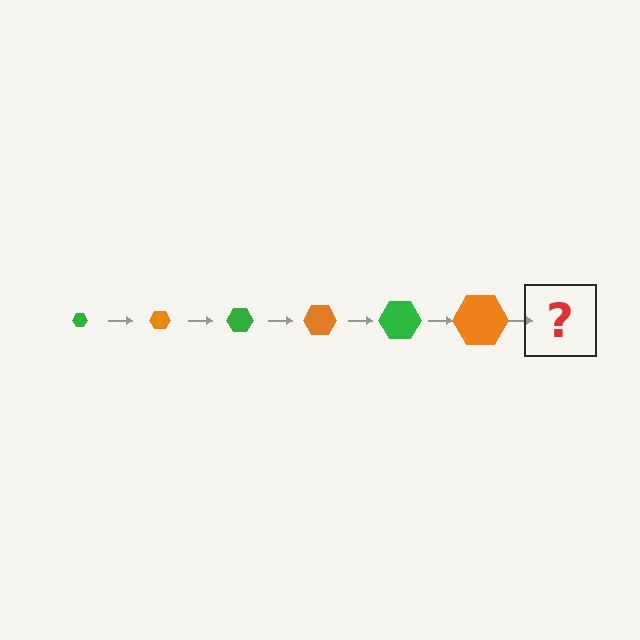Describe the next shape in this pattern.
It should be a green hexagon, larger than the previous one.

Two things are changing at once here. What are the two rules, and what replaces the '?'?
The two rules are that the hexagon grows larger each step and the color cycles through green and orange. The '?' should be a green hexagon, larger than the previous one.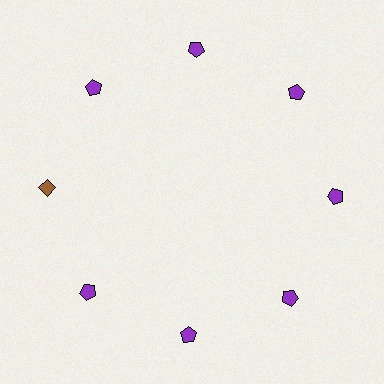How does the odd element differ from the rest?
It differs in both color (brown instead of purple) and shape (diamond instead of pentagon).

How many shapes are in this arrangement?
There are 8 shapes arranged in a ring pattern.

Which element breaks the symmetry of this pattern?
The brown diamond at roughly the 9 o'clock position breaks the symmetry. All other shapes are purple pentagons.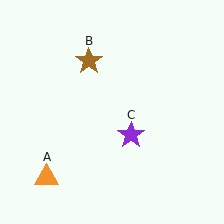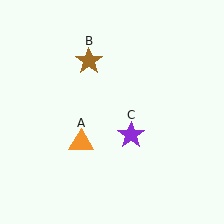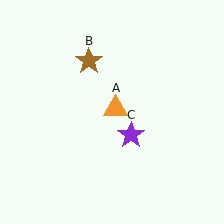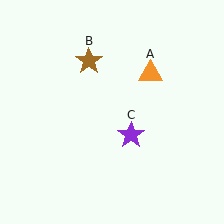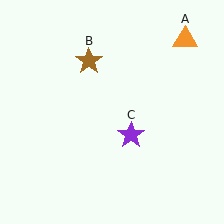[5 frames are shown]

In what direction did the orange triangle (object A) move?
The orange triangle (object A) moved up and to the right.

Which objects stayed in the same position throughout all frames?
Brown star (object B) and purple star (object C) remained stationary.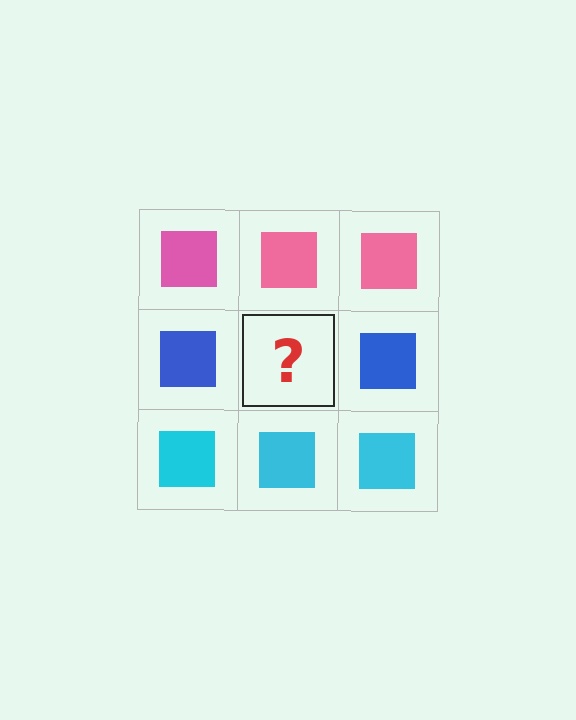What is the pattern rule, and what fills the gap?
The rule is that each row has a consistent color. The gap should be filled with a blue square.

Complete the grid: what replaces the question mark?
The question mark should be replaced with a blue square.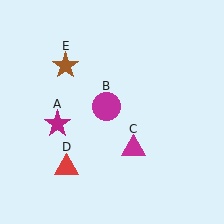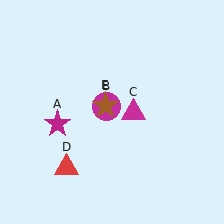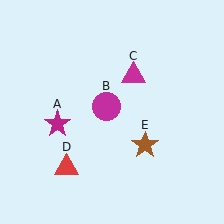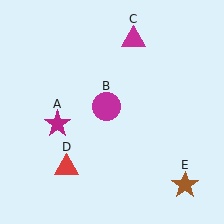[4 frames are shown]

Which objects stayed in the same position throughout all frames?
Magenta star (object A) and magenta circle (object B) and red triangle (object D) remained stationary.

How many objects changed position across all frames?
2 objects changed position: magenta triangle (object C), brown star (object E).